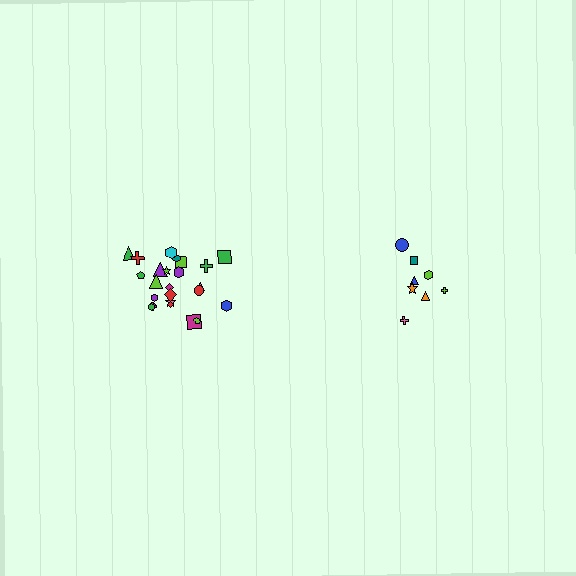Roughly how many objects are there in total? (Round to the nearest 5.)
Roughly 35 objects in total.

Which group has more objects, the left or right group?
The left group.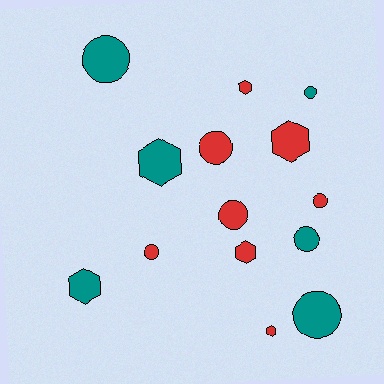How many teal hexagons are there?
There are 2 teal hexagons.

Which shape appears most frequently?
Circle, with 8 objects.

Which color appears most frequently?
Red, with 8 objects.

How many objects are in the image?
There are 14 objects.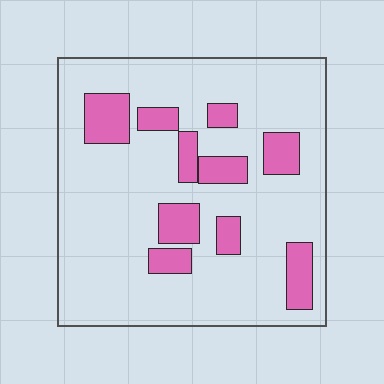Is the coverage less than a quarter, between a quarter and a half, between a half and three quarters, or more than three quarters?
Less than a quarter.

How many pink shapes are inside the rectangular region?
10.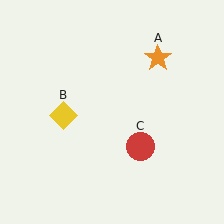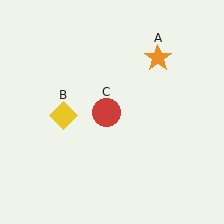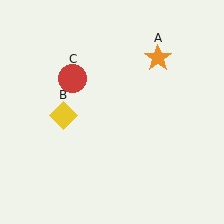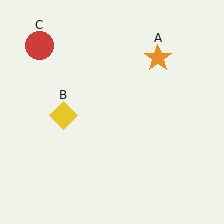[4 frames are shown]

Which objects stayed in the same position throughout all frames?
Orange star (object A) and yellow diamond (object B) remained stationary.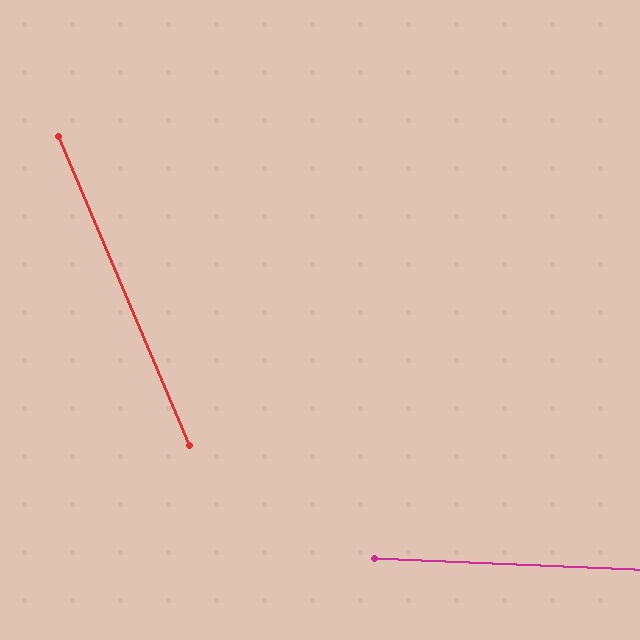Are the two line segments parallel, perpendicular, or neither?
Neither parallel nor perpendicular — they differ by about 65°.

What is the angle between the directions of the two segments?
Approximately 65 degrees.